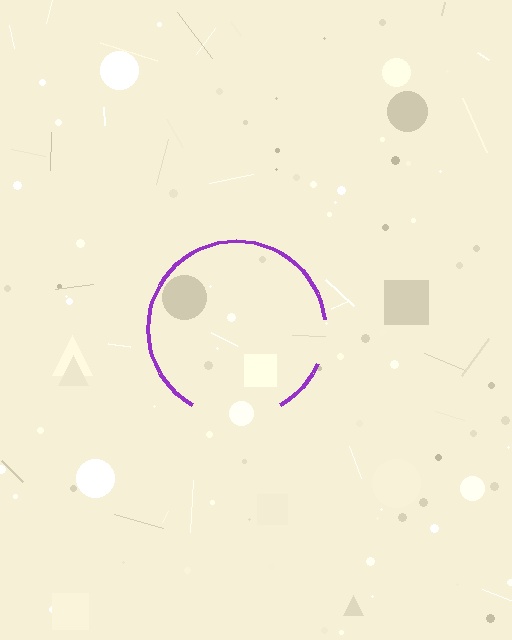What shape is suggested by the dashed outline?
The dashed outline suggests a circle.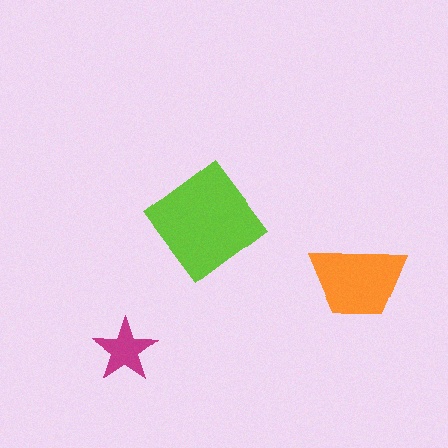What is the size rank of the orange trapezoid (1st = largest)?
2nd.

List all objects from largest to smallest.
The lime diamond, the orange trapezoid, the magenta star.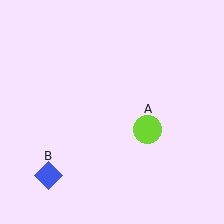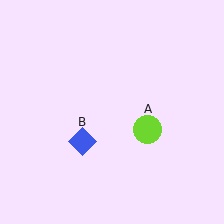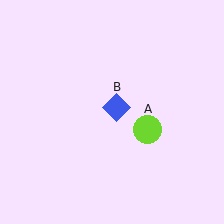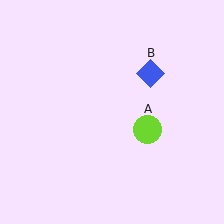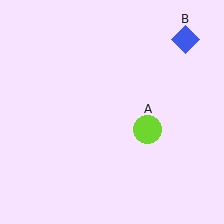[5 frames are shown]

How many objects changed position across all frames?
1 object changed position: blue diamond (object B).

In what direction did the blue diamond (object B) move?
The blue diamond (object B) moved up and to the right.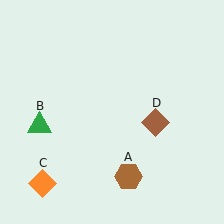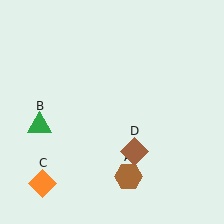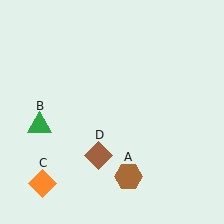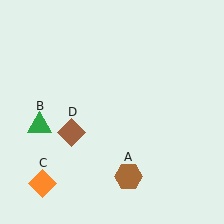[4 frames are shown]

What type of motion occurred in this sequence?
The brown diamond (object D) rotated clockwise around the center of the scene.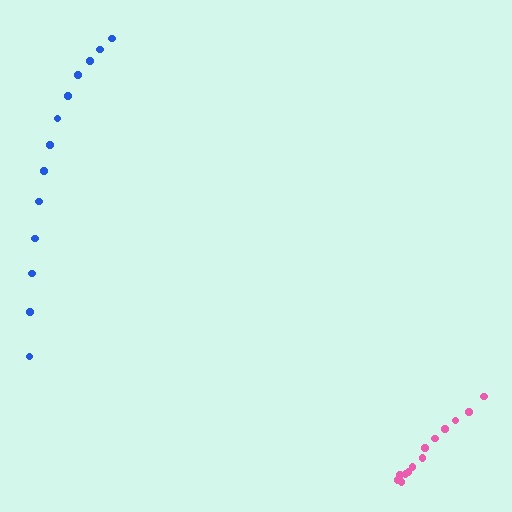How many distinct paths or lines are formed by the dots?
There are 2 distinct paths.